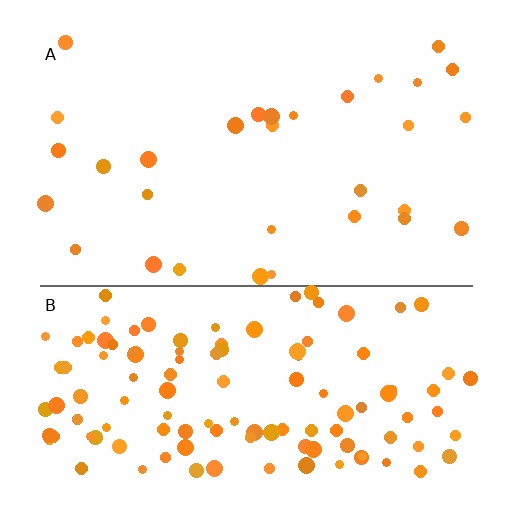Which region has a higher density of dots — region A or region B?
B (the bottom).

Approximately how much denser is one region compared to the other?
Approximately 4.0× — region B over region A.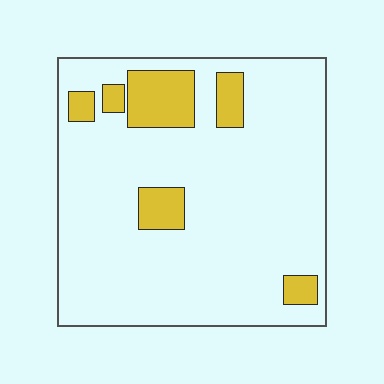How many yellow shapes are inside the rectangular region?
6.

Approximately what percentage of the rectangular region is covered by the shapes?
Approximately 15%.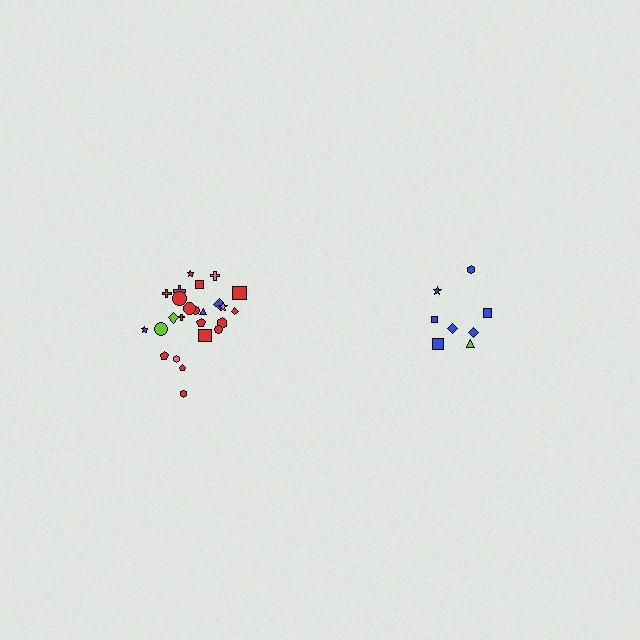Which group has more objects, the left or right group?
The left group.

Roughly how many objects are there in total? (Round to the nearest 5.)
Roughly 35 objects in total.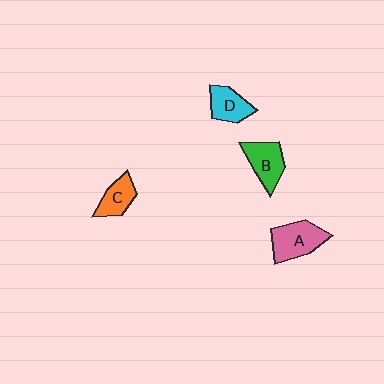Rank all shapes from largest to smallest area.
From largest to smallest: A (pink), B (green), D (cyan), C (orange).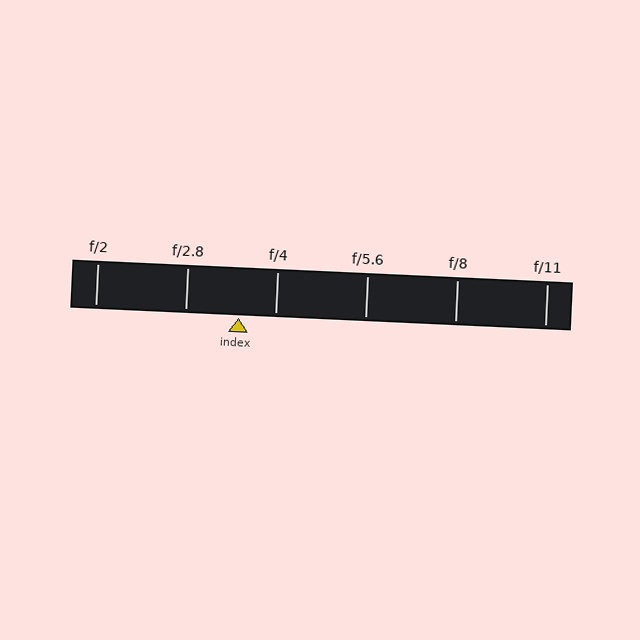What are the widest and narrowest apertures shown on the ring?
The widest aperture shown is f/2 and the narrowest is f/11.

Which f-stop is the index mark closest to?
The index mark is closest to f/4.